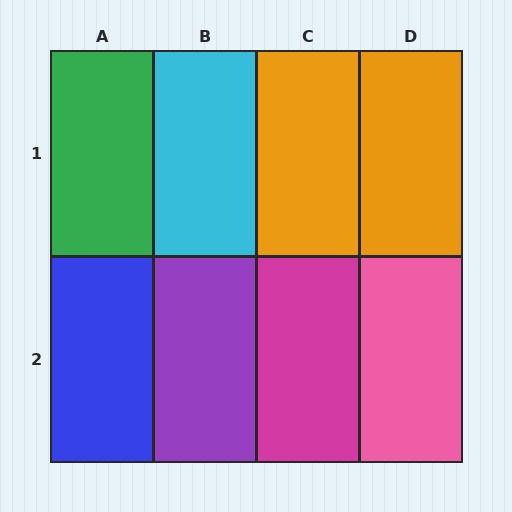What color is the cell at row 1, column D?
Orange.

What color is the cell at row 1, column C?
Orange.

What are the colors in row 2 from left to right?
Blue, purple, magenta, pink.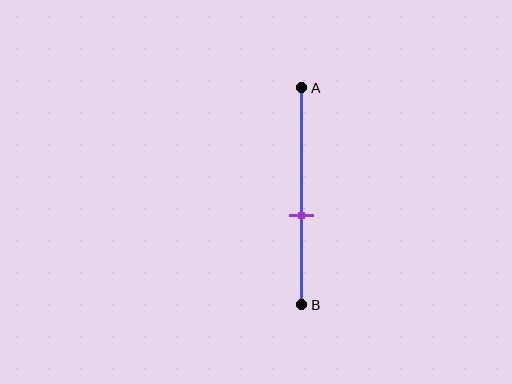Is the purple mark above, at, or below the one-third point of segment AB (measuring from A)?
The purple mark is below the one-third point of segment AB.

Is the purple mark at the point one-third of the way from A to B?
No, the mark is at about 60% from A, not at the 33% one-third point.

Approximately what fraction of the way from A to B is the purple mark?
The purple mark is approximately 60% of the way from A to B.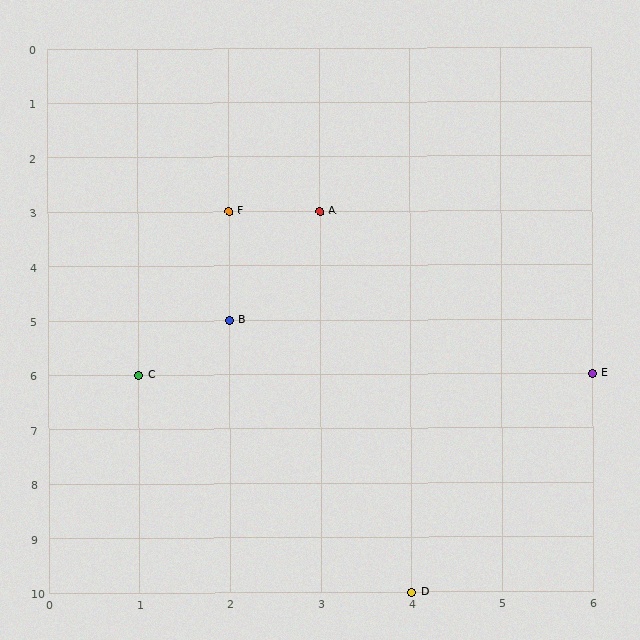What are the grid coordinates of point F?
Point F is at grid coordinates (2, 3).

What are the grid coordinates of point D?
Point D is at grid coordinates (4, 10).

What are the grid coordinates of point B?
Point B is at grid coordinates (2, 5).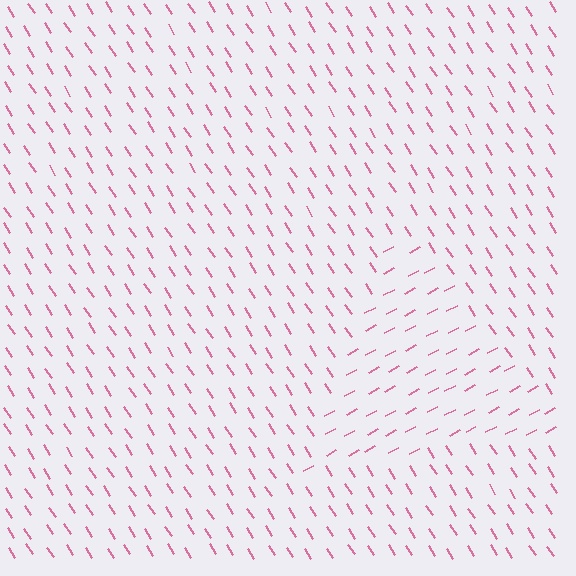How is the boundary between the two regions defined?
The boundary is defined purely by a change in line orientation (approximately 85 degrees difference). All lines are the same color and thickness.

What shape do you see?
I see a triangle.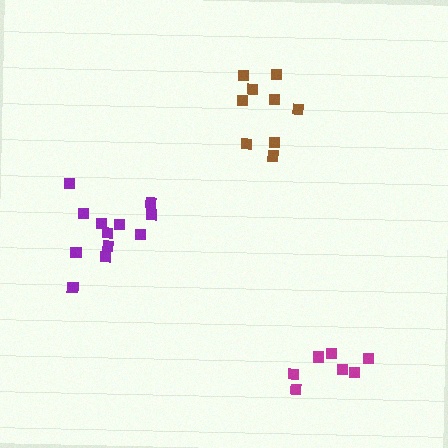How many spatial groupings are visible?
There are 3 spatial groupings.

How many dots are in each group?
Group 1: 12 dots, Group 2: 9 dots, Group 3: 7 dots (28 total).